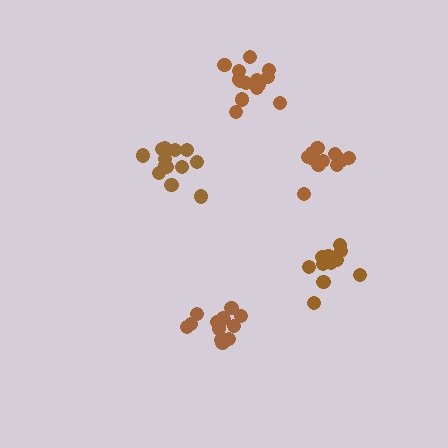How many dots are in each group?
Group 1: 14 dots, Group 2: 11 dots, Group 3: 14 dots, Group 4: 12 dots, Group 5: 15 dots (66 total).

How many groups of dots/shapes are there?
There are 5 groups.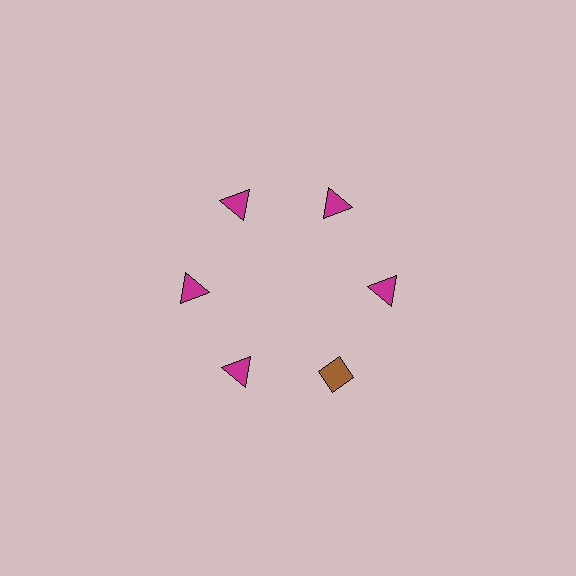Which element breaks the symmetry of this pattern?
The brown diamond at roughly the 5 o'clock position breaks the symmetry. All other shapes are magenta triangles.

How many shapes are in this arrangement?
There are 6 shapes arranged in a ring pattern.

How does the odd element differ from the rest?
It differs in both color (brown instead of magenta) and shape (diamond instead of triangle).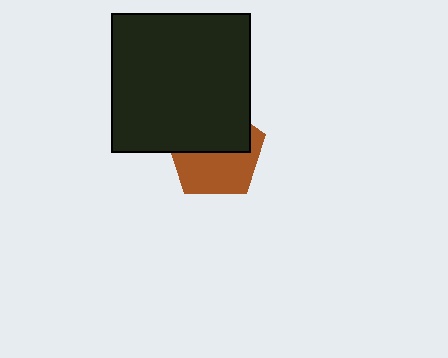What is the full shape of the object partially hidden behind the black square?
The partially hidden object is a brown pentagon.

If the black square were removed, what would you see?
You would see the complete brown pentagon.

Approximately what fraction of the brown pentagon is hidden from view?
Roughly 50% of the brown pentagon is hidden behind the black square.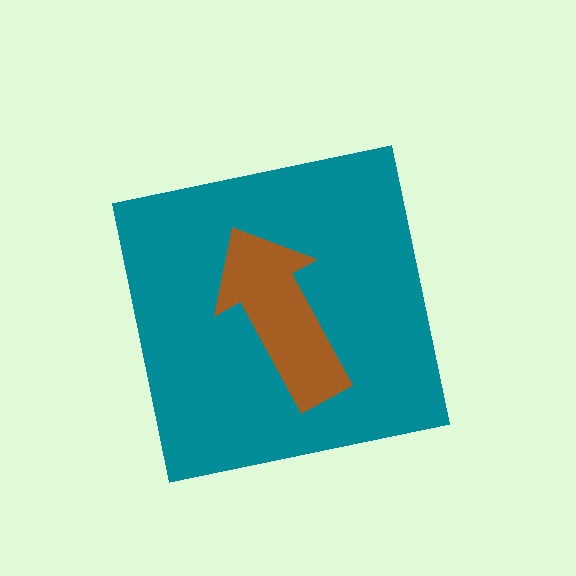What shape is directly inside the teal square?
The brown arrow.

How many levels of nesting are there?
2.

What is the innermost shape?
The brown arrow.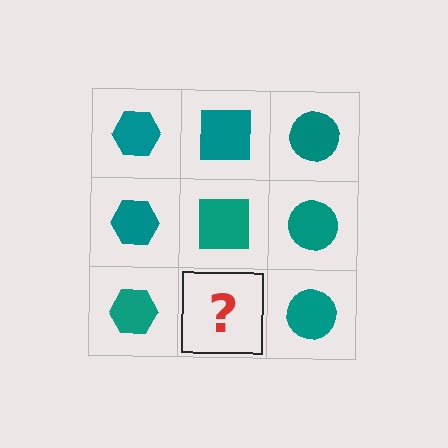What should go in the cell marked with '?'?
The missing cell should contain a teal square.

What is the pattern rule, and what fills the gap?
The rule is that each column has a consistent shape. The gap should be filled with a teal square.